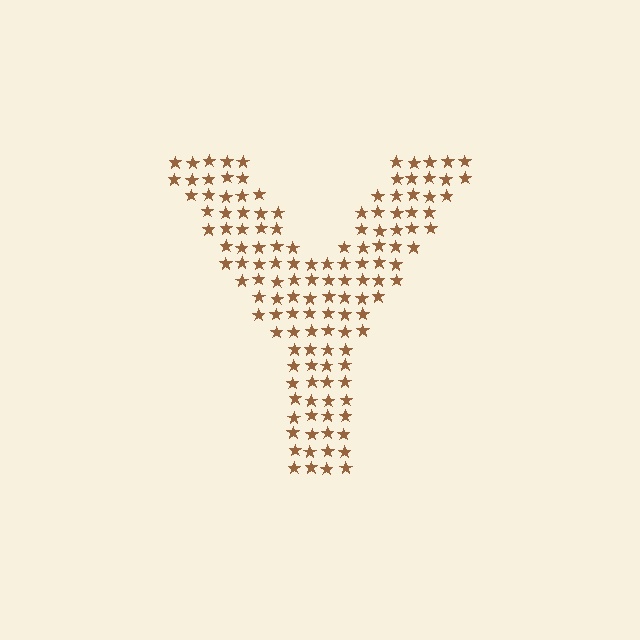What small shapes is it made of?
It is made of small stars.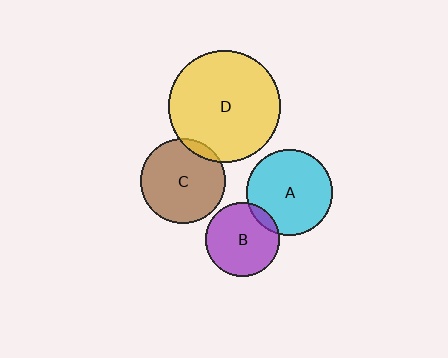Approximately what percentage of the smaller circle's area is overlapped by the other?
Approximately 10%.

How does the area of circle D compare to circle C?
Approximately 1.7 times.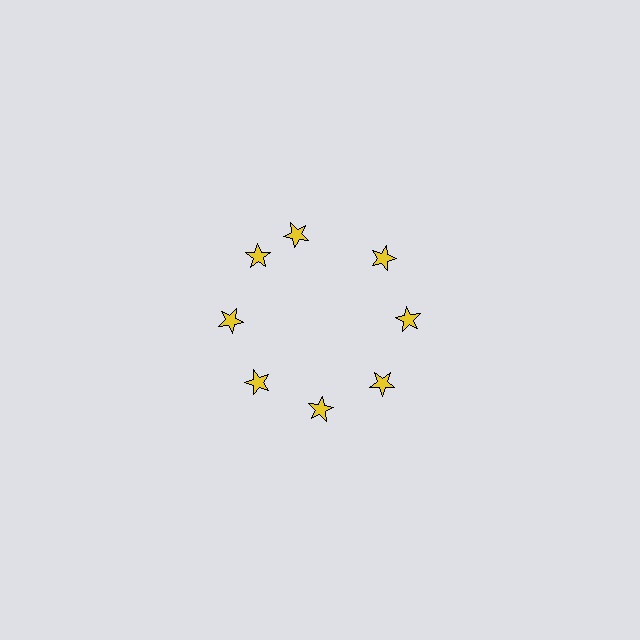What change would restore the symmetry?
The symmetry would be restored by rotating it back into even spacing with its neighbors so that all 8 stars sit at equal angles and equal distance from the center.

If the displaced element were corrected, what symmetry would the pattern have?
It would have 8-fold rotational symmetry — the pattern would map onto itself every 45 degrees.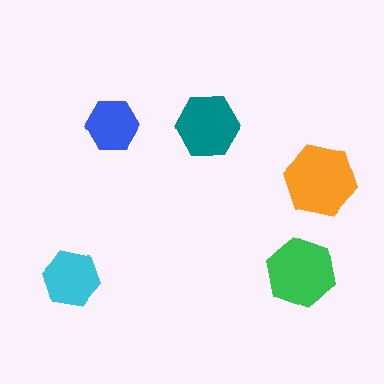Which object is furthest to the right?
The orange hexagon is rightmost.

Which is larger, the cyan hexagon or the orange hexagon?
The orange one.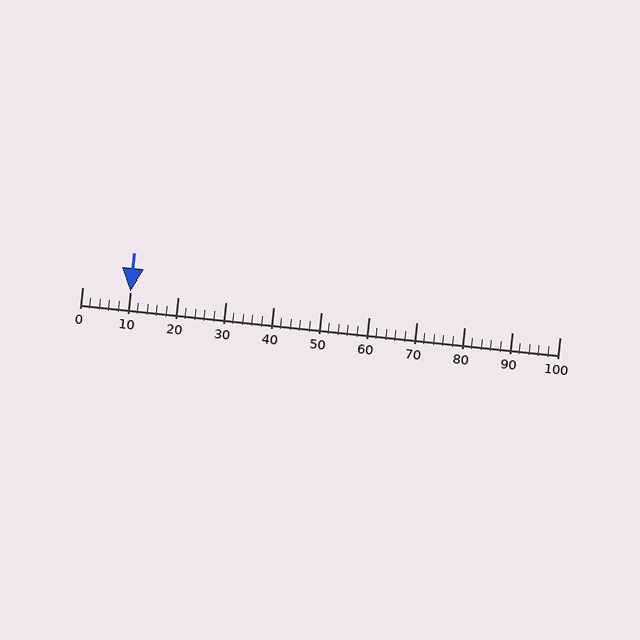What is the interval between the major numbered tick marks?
The major tick marks are spaced 10 units apart.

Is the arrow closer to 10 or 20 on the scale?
The arrow is closer to 10.